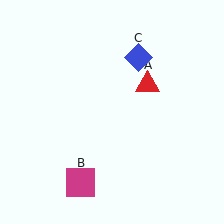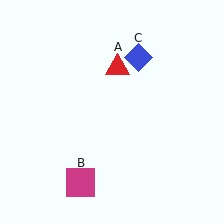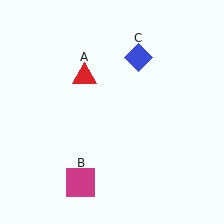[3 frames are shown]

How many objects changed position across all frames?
1 object changed position: red triangle (object A).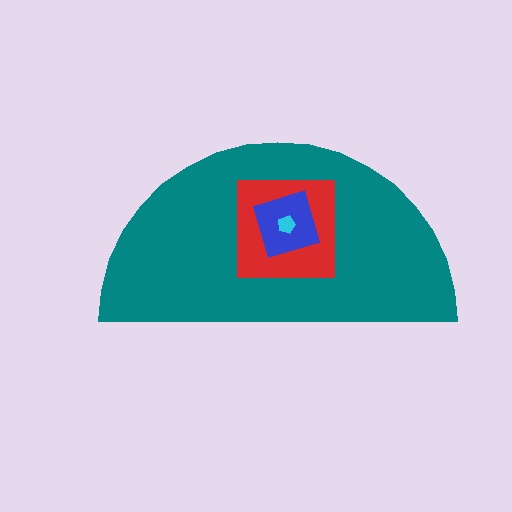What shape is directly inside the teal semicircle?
The red square.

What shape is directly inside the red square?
The blue diamond.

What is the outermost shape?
The teal semicircle.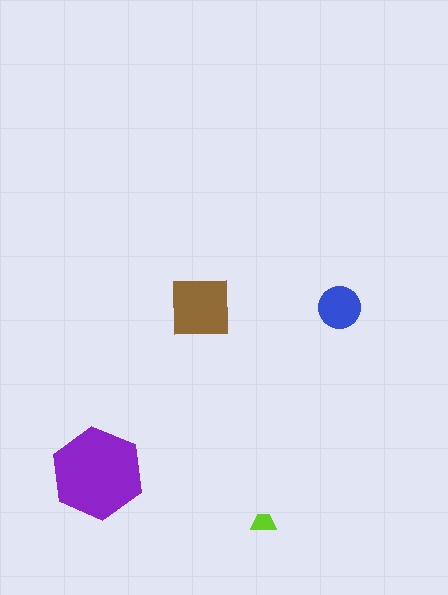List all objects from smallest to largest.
The lime trapezoid, the blue circle, the brown square, the purple hexagon.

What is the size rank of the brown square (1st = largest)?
2nd.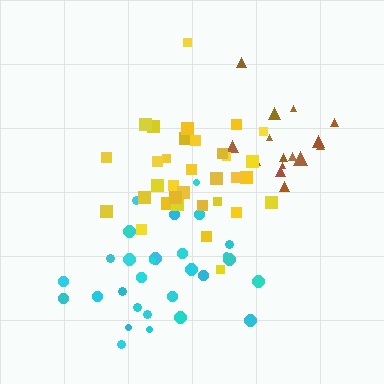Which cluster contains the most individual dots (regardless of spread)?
Yellow (33).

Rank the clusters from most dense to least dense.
brown, yellow, cyan.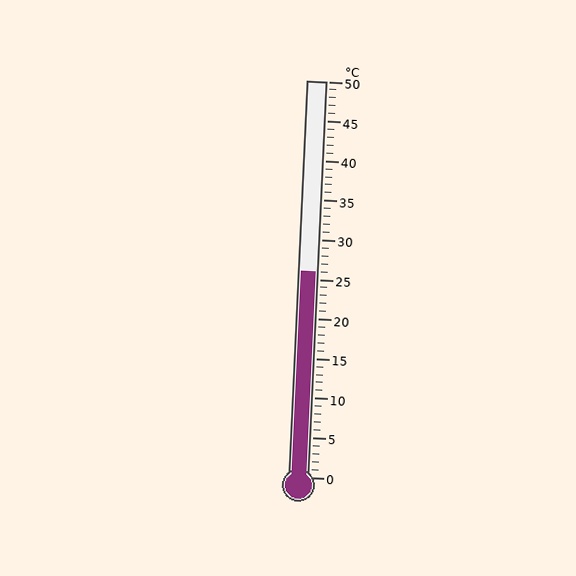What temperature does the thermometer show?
The thermometer shows approximately 26°C.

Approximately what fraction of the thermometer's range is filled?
The thermometer is filled to approximately 50% of its range.